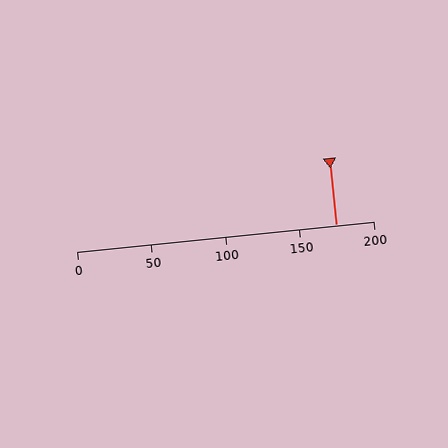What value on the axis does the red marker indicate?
The marker indicates approximately 175.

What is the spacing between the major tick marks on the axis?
The major ticks are spaced 50 apart.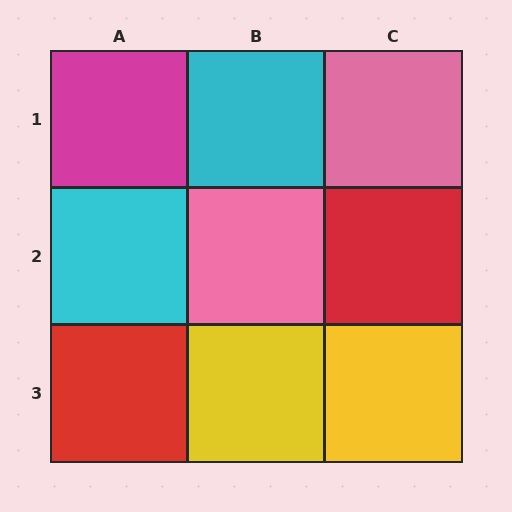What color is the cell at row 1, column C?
Pink.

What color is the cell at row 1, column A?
Magenta.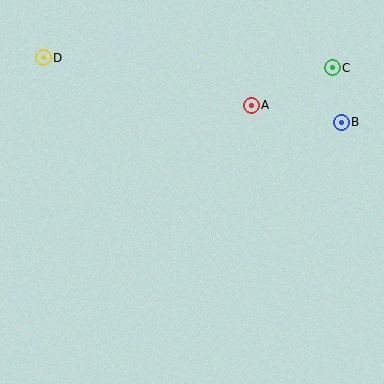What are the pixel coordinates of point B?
Point B is at (341, 122).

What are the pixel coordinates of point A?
Point A is at (251, 105).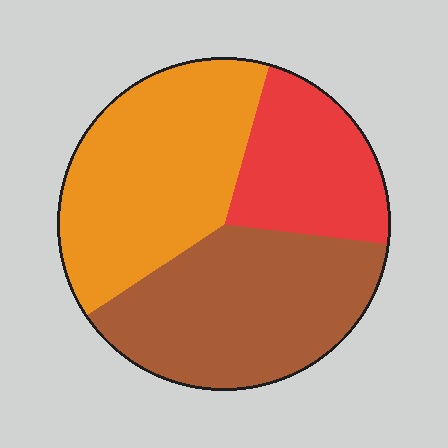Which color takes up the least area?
Red, at roughly 20%.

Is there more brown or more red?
Brown.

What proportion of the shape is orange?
Orange covers around 40% of the shape.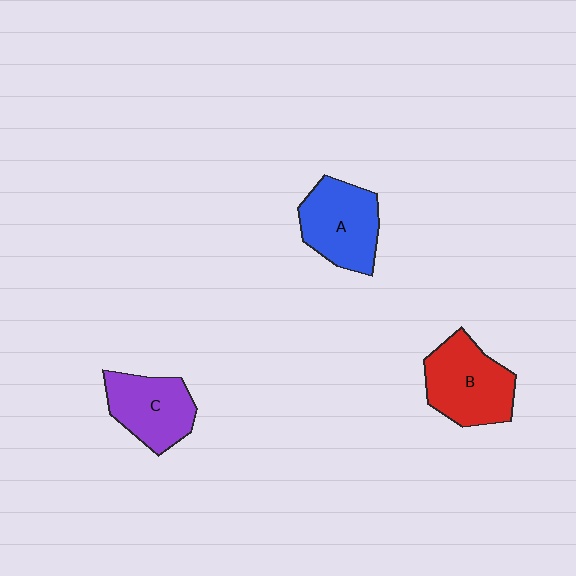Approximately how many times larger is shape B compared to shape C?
Approximately 1.2 times.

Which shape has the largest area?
Shape B (red).